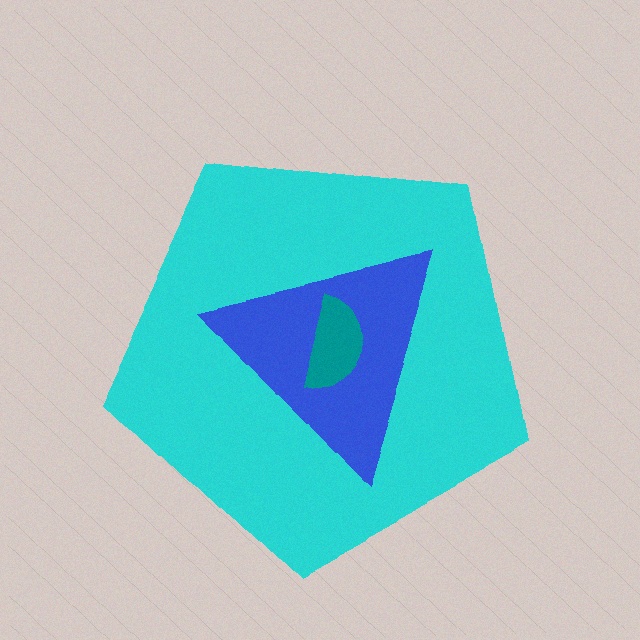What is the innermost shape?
The teal semicircle.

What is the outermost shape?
The cyan pentagon.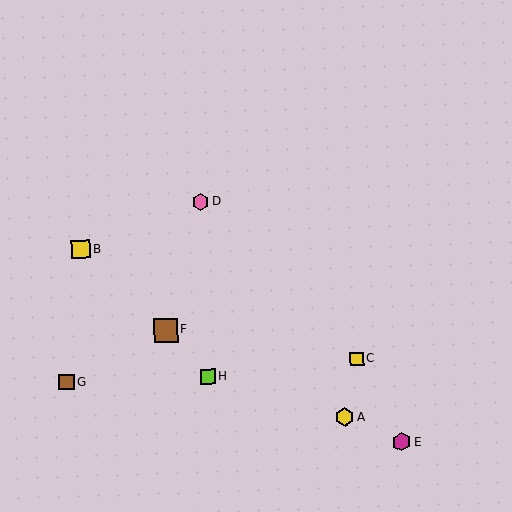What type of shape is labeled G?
Shape G is a brown square.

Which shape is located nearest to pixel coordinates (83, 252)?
The yellow square (labeled B) at (80, 249) is nearest to that location.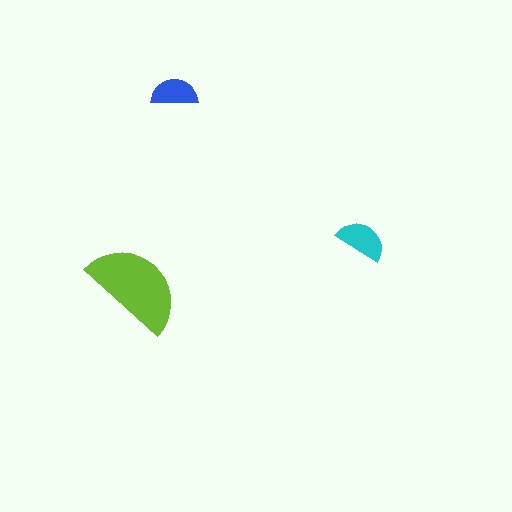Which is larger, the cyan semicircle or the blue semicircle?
The cyan one.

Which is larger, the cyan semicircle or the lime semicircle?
The lime one.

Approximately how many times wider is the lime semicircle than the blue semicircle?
About 2 times wider.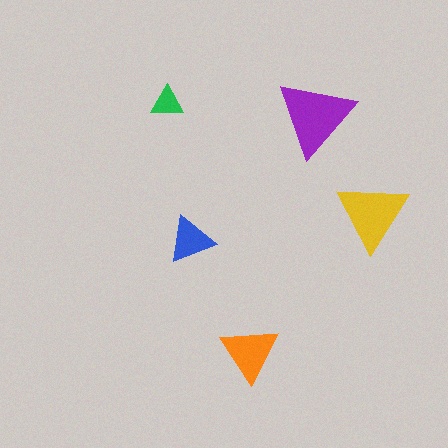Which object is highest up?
The green triangle is topmost.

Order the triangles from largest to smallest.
the purple one, the yellow one, the orange one, the blue one, the green one.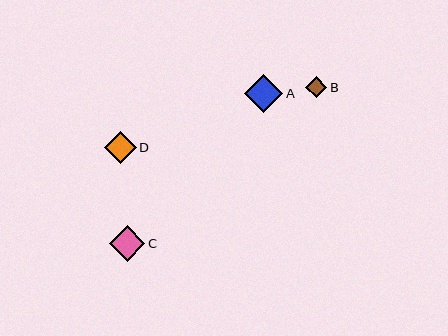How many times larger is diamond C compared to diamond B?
Diamond C is approximately 1.7 times the size of diamond B.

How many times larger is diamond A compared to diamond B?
Diamond A is approximately 1.8 times the size of diamond B.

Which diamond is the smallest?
Diamond B is the smallest with a size of approximately 21 pixels.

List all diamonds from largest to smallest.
From largest to smallest: A, C, D, B.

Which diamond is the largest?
Diamond A is the largest with a size of approximately 38 pixels.